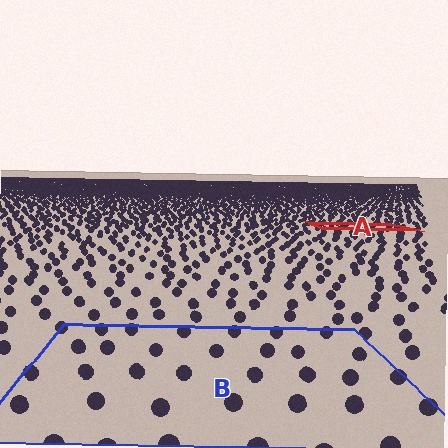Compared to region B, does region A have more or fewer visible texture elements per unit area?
Region A has more texture elements per unit area — they are packed more densely because it is farther away.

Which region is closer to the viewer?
Region B is closer. The texture elements there are larger and more spread out.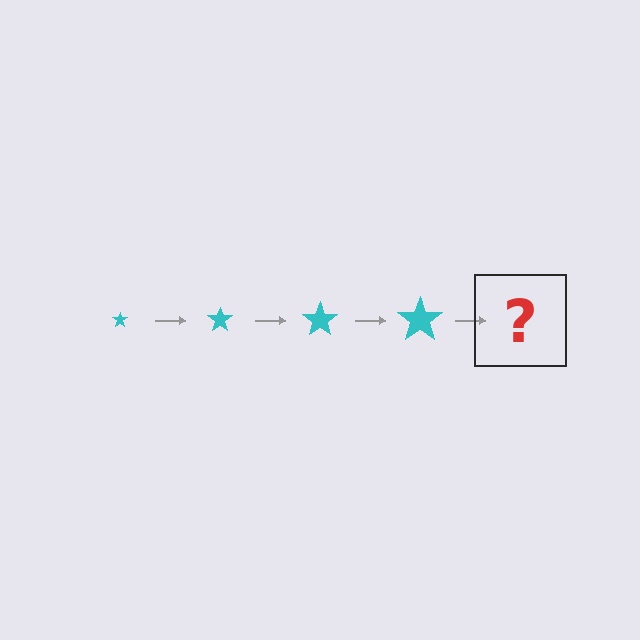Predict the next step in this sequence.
The next step is a cyan star, larger than the previous one.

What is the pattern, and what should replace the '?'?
The pattern is that the star gets progressively larger each step. The '?' should be a cyan star, larger than the previous one.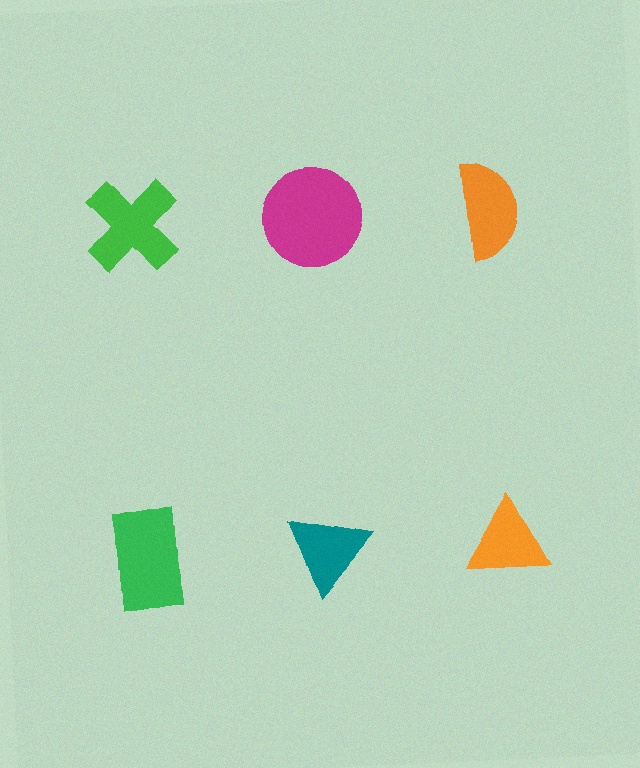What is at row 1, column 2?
A magenta circle.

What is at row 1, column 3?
An orange semicircle.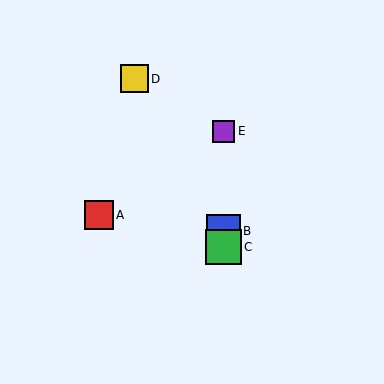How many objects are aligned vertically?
3 objects (B, C, E) are aligned vertically.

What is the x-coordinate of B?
Object B is at x≈223.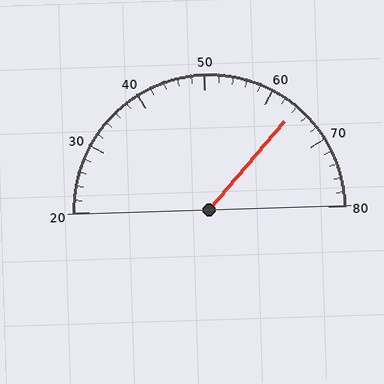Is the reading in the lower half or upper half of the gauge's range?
The reading is in the upper half of the range (20 to 80).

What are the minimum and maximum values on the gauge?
The gauge ranges from 20 to 80.